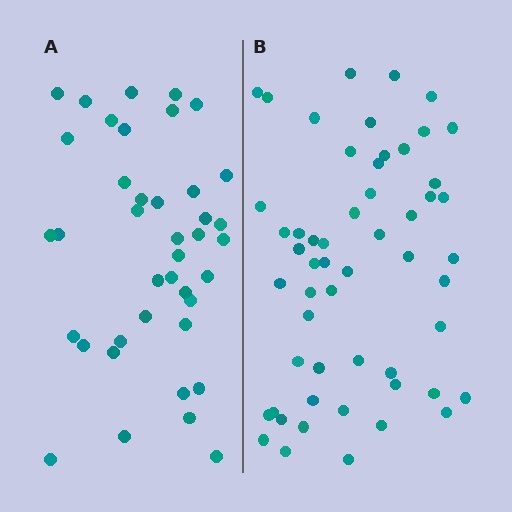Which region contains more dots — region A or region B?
Region B (the right region) has more dots.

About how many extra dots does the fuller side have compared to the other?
Region B has approximately 15 more dots than region A.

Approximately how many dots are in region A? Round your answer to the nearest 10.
About 40 dots.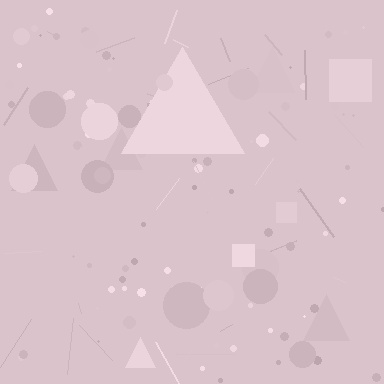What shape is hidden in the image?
A triangle is hidden in the image.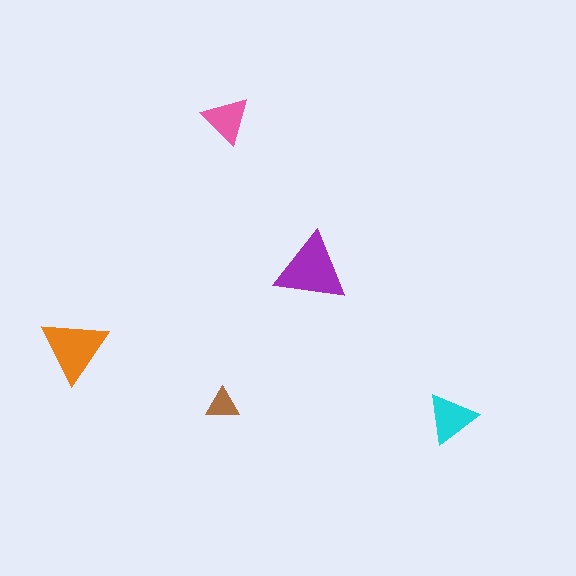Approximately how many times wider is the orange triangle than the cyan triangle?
About 1.5 times wider.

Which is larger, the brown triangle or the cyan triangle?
The cyan one.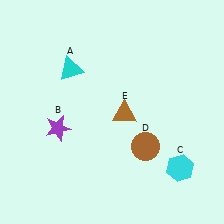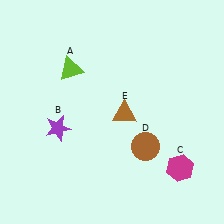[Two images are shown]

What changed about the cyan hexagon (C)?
In Image 1, C is cyan. In Image 2, it changed to magenta.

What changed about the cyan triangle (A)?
In Image 1, A is cyan. In Image 2, it changed to lime.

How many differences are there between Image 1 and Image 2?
There are 2 differences between the two images.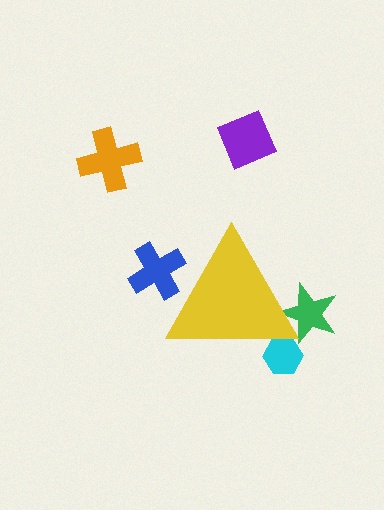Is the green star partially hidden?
Yes, the green star is partially hidden behind the yellow triangle.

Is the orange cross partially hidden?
No, the orange cross is fully visible.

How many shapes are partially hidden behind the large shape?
3 shapes are partially hidden.